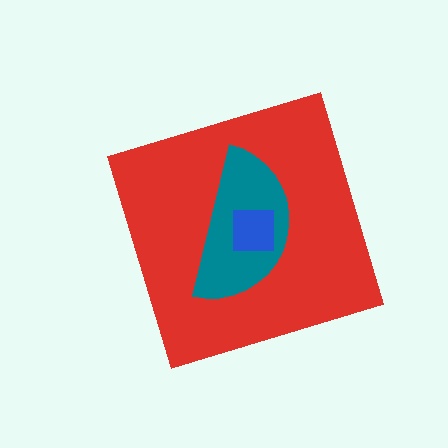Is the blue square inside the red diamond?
Yes.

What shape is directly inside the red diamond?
The teal semicircle.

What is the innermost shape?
The blue square.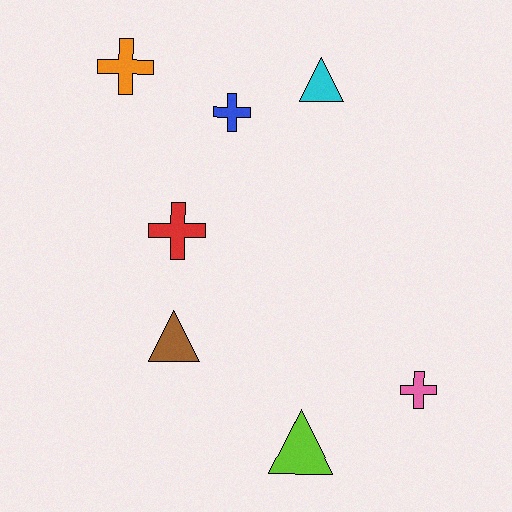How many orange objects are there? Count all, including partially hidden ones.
There is 1 orange object.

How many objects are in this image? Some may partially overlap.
There are 7 objects.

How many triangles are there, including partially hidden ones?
There are 3 triangles.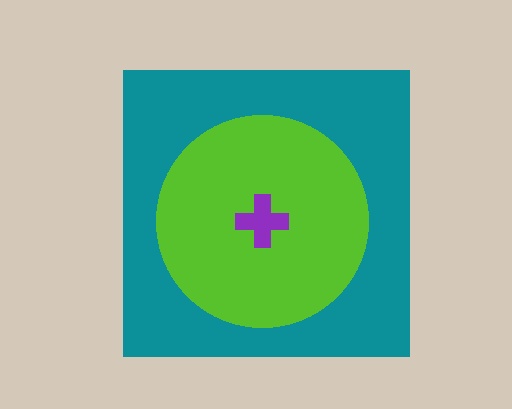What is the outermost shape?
The teal square.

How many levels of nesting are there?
3.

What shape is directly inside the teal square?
The lime circle.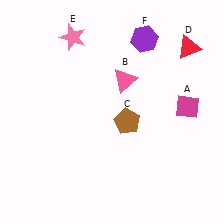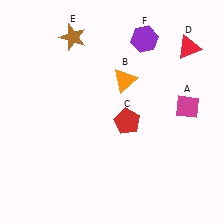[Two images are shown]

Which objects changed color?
B changed from pink to orange. C changed from brown to red. E changed from pink to brown.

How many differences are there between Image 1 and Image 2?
There are 3 differences between the two images.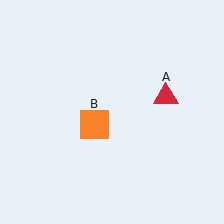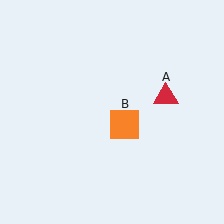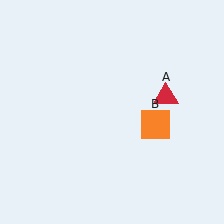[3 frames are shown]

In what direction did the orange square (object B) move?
The orange square (object B) moved right.